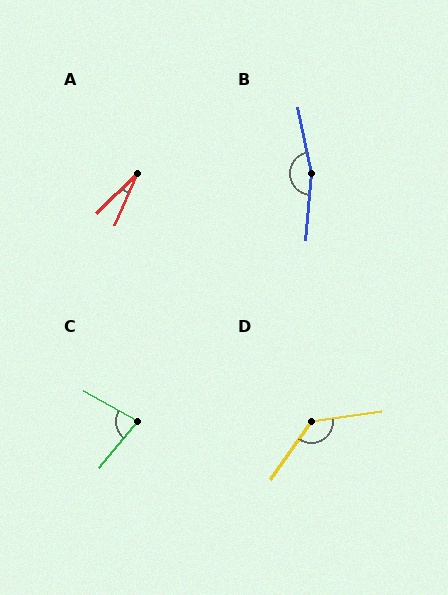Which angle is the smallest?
A, at approximately 22 degrees.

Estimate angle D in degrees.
Approximately 132 degrees.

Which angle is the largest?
B, at approximately 164 degrees.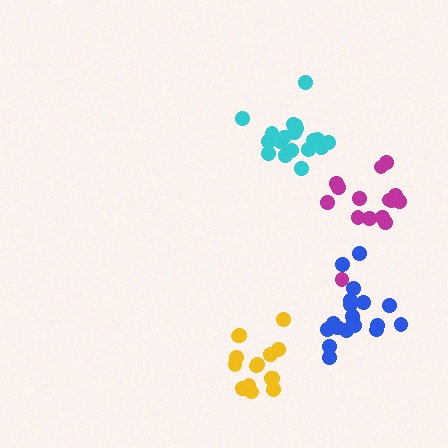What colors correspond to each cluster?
The clusters are colored: yellow, magenta, cyan, blue.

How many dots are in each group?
Group 1: 15 dots, Group 2: 15 dots, Group 3: 19 dots, Group 4: 19 dots (68 total).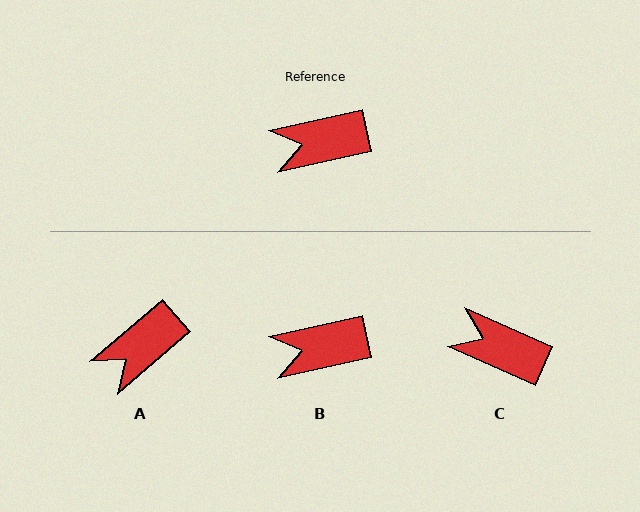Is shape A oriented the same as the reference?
No, it is off by about 28 degrees.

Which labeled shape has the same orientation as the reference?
B.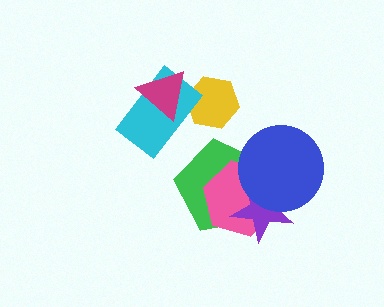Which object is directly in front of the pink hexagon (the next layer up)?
The purple star is directly in front of the pink hexagon.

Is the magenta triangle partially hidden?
No, no other shape covers it.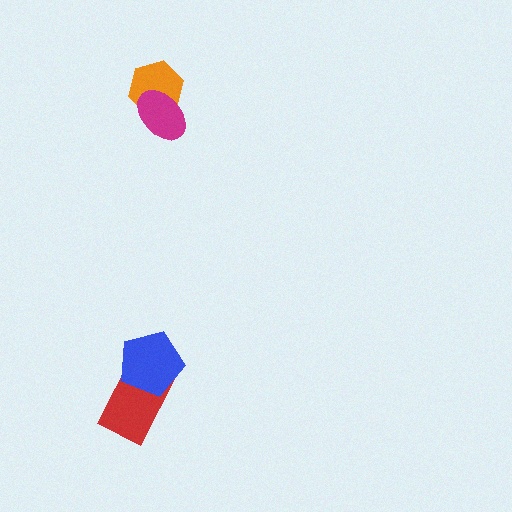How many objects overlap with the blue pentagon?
1 object overlaps with the blue pentagon.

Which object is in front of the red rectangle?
The blue pentagon is in front of the red rectangle.